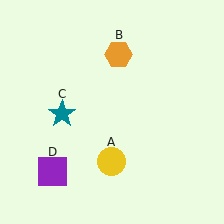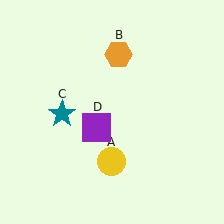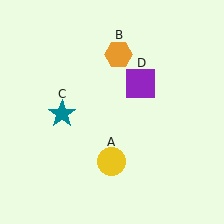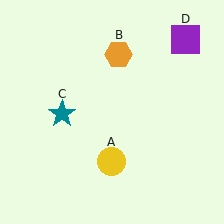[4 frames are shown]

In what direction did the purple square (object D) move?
The purple square (object D) moved up and to the right.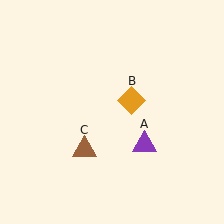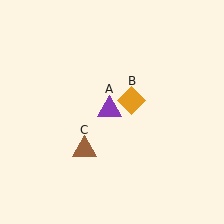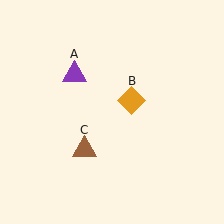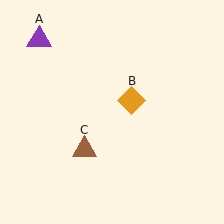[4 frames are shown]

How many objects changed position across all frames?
1 object changed position: purple triangle (object A).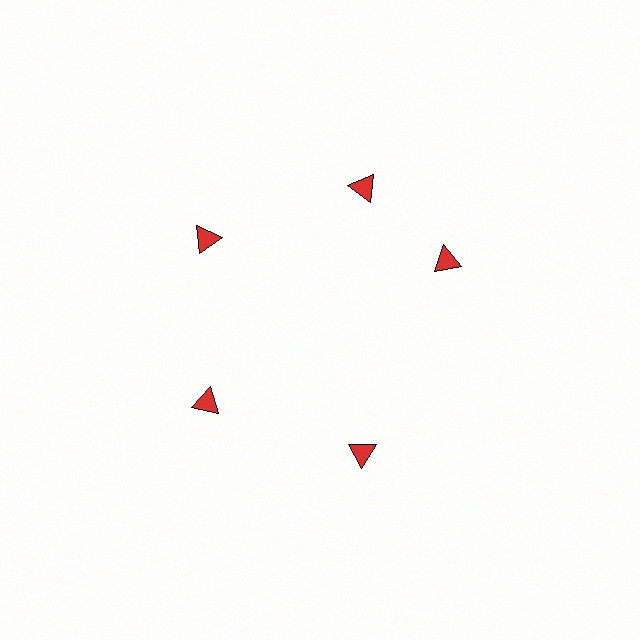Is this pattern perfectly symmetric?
No. The 5 red triangles are arranged in a ring, but one element near the 3 o'clock position is rotated out of alignment along the ring, breaking the 5-fold rotational symmetry.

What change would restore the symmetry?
The symmetry would be restored by rotating it back into even spacing with its neighbors so that all 5 triangles sit at equal angles and equal distance from the center.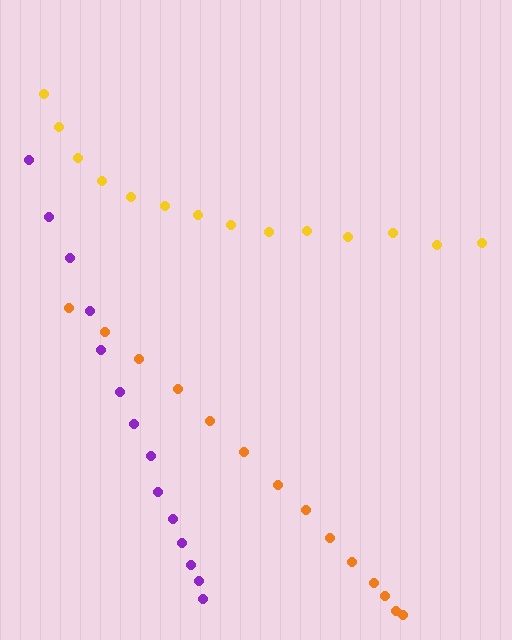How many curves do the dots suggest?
There are 3 distinct paths.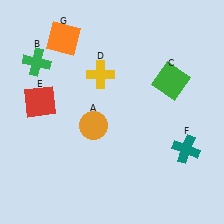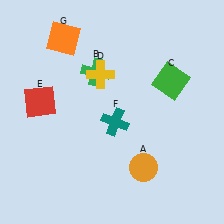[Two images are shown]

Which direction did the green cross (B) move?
The green cross (B) moved right.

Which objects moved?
The objects that moved are: the orange circle (A), the green cross (B), the teal cross (F).